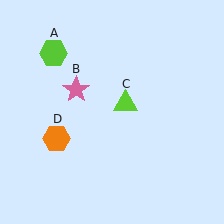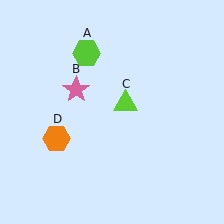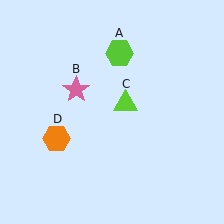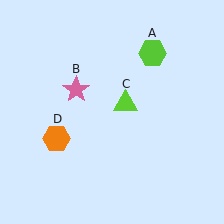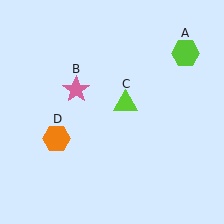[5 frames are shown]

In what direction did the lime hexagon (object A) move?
The lime hexagon (object A) moved right.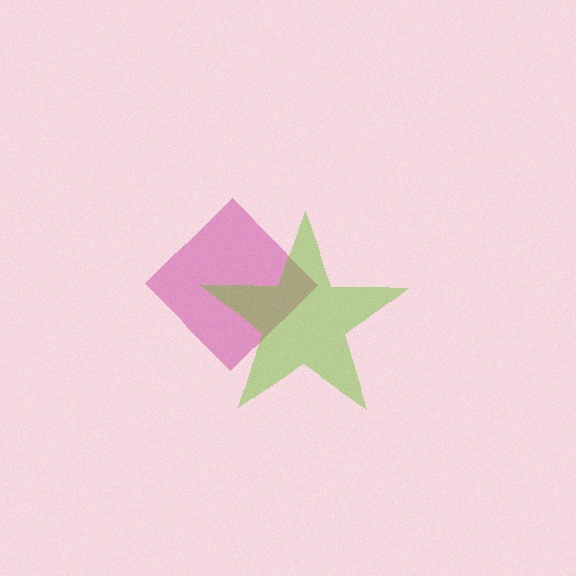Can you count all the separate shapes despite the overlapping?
Yes, there are 2 separate shapes.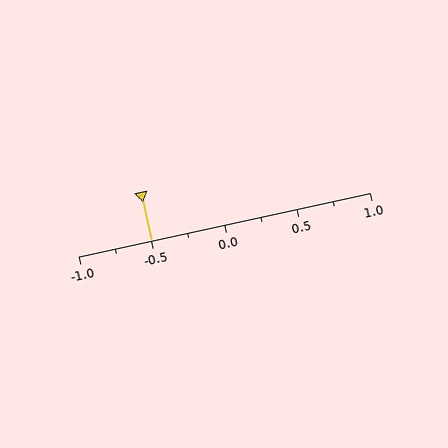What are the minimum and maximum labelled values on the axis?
The axis runs from -1.0 to 1.0.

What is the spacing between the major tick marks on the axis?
The major ticks are spaced 0.5 apart.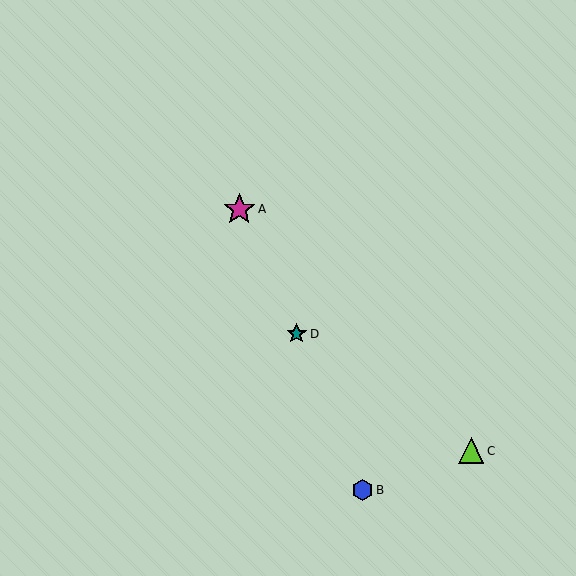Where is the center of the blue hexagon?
The center of the blue hexagon is at (362, 490).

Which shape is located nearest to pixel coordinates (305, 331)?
The teal star (labeled D) at (297, 334) is nearest to that location.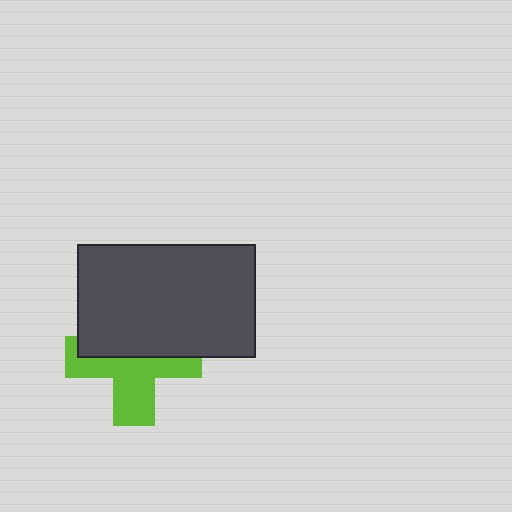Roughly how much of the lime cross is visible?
About half of it is visible (roughly 51%).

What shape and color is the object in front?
The object in front is a dark gray rectangle.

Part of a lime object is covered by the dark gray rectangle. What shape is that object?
It is a cross.